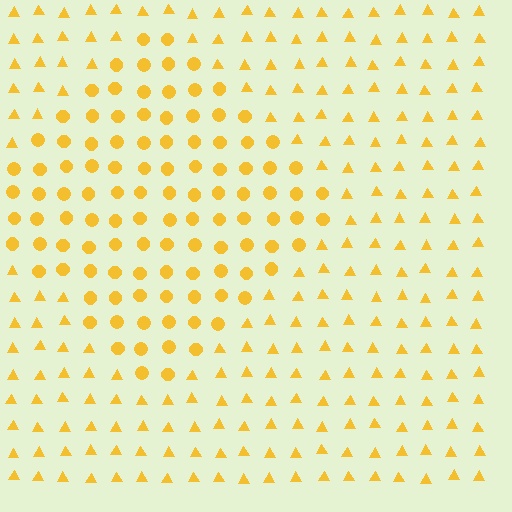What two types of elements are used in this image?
The image uses circles inside the diamond region and triangles outside it.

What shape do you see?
I see a diamond.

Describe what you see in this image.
The image is filled with small yellow elements arranged in a uniform grid. A diamond-shaped region contains circles, while the surrounding area contains triangles. The boundary is defined purely by the change in element shape.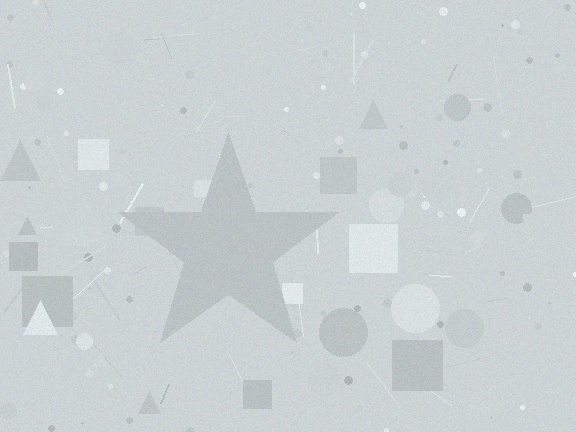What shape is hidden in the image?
A star is hidden in the image.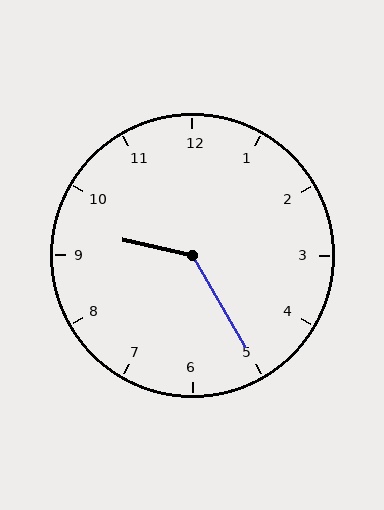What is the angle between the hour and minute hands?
Approximately 132 degrees.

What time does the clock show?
9:25.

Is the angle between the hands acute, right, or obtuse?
It is obtuse.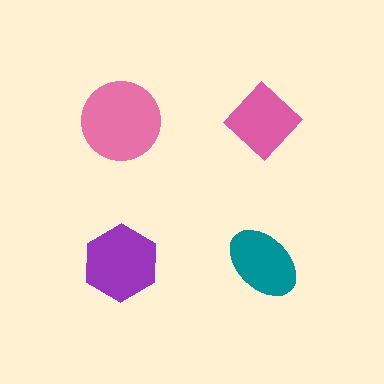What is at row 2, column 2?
A teal ellipse.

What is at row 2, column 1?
A purple hexagon.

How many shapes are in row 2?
2 shapes.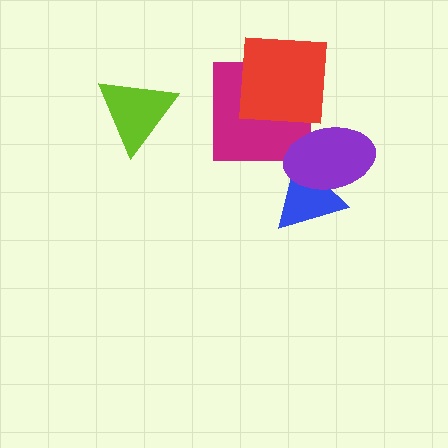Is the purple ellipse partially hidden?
No, no other shape covers it.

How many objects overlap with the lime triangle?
0 objects overlap with the lime triangle.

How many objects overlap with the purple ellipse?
2 objects overlap with the purple ellipse.